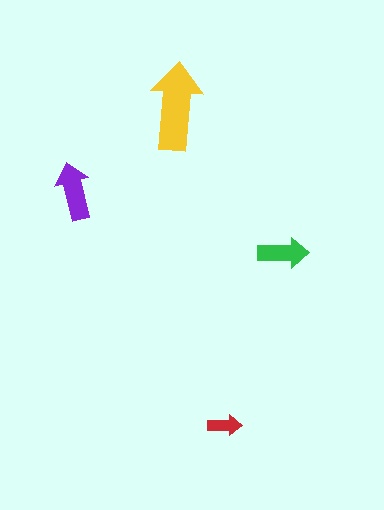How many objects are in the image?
There are 4 objects in the image.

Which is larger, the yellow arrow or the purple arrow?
The yellow one.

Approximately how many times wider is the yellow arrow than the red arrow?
About 2.5 times wider.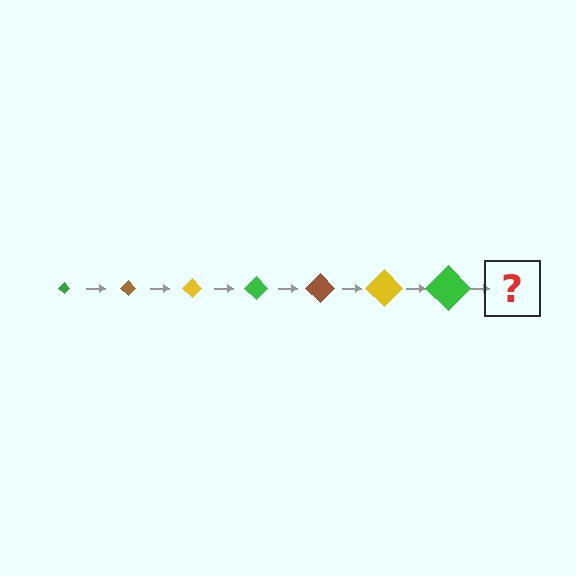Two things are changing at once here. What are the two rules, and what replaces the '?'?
The two rules are that the diamond grows larger each step and the color cycles through green, brown, and yellow. The '?' should be a brown diamond, larger than the previous one.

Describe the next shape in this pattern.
It should be a brown diamond, larger than the previous one.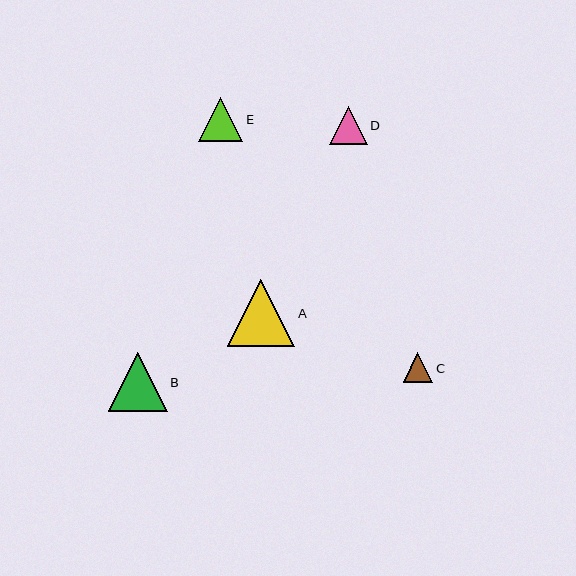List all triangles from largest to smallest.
From largest to smallest: A, B, E, D, C.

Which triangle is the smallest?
Triangle C is the smallest with a size of approximately 30 pixels.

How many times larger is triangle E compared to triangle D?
Triangle E is approximately 1.2 times the size of triangle D.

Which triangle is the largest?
Triangle A is the largest with a size of approximately 68 pixels.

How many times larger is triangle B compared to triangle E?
Triangle B is approximately 1.3 times the size of triangle E.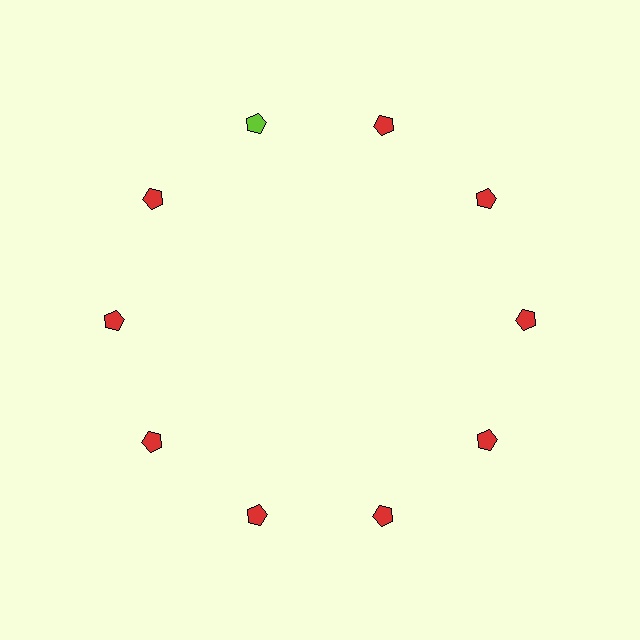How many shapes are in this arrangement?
There are 10 shapes arranged in a ring pattern.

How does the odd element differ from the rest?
It has a different color: lime instead of red.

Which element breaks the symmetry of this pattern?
The lime pentagon at roughly the 11 o'clock position breaks the symmetry. All other shapes are red pentagons.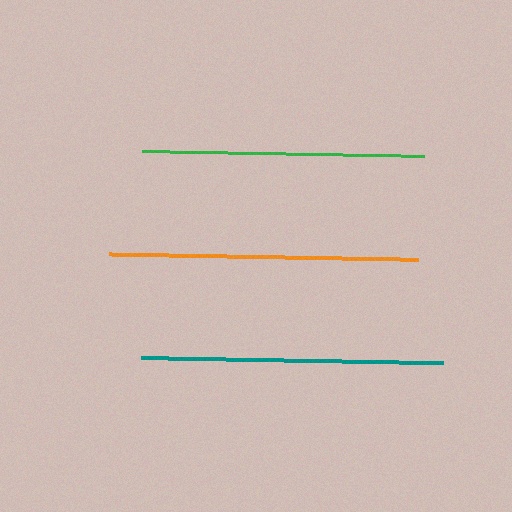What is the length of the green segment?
The green segment is approximately 282 pixels long.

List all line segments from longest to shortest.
From longest to shortest: orange, teal, green.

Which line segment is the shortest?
The green line is the shortest at approximately 282 pixels.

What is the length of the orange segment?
The orange segment is approximately 309 pixels long.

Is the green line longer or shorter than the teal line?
The teal line is longer than the green line.